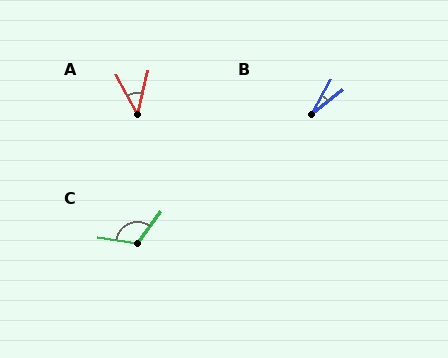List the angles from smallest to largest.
B (23°), A (41°), C (117°).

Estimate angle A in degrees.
Approximately 41 degrees.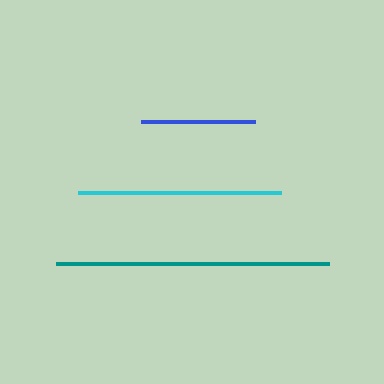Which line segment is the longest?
The teal line is the longest at approximately 273 pixels.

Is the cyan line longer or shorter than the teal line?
The teal line is longer than the cyan line.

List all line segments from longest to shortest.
From longest to shortest: teal, cyan, blue.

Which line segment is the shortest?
The blue line is the shortest at approximately 114 pixels.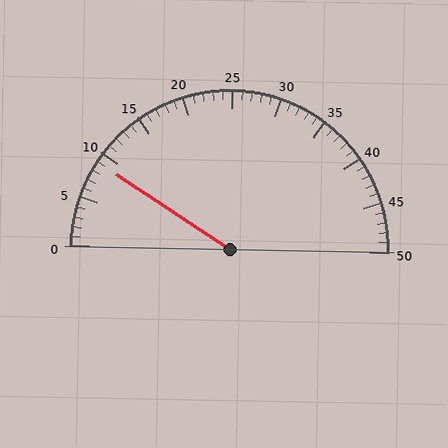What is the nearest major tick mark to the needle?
The nearest major tick mark is 10.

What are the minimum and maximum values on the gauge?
The gauge ranges from 0 to 50.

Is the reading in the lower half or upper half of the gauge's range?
The reading is in the lower half of the range (0 to 50).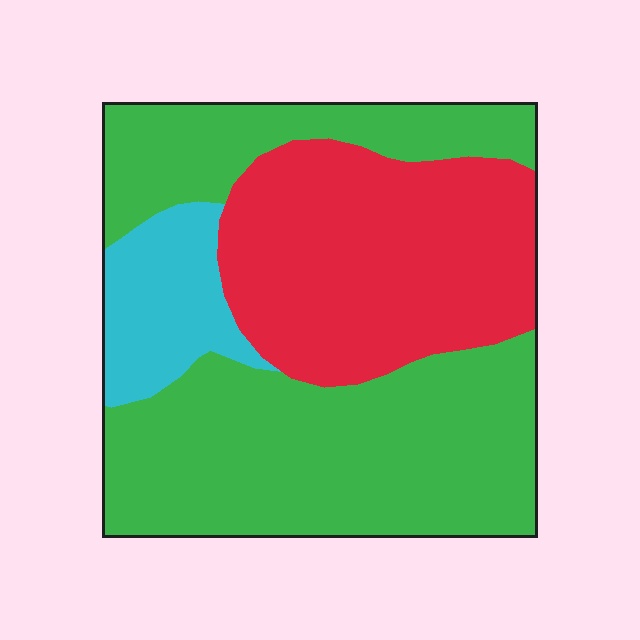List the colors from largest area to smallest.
From largest to smallest: green, red, cyan.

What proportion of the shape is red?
Red covers roughly 35% of the shape.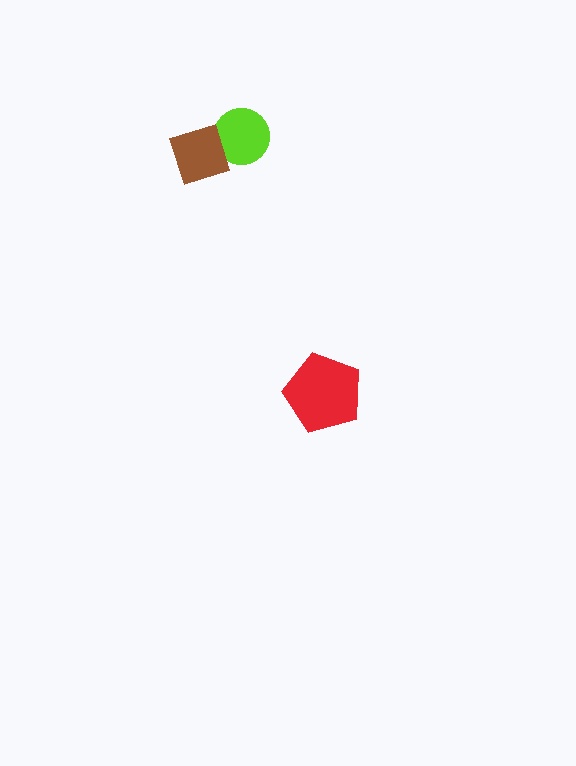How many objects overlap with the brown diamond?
1 object overlaps with the brown diamond.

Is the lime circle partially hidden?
Yes, it is partially covered by another shape.